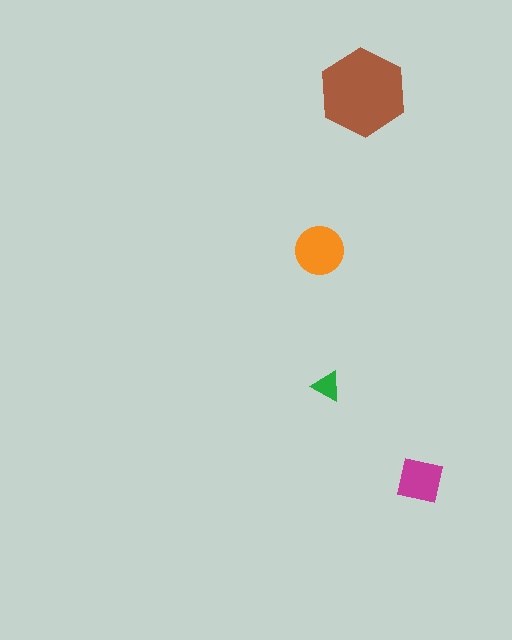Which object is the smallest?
The green triangle.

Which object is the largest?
The brown hexagon.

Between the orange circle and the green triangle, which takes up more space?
The orange circle.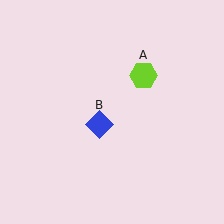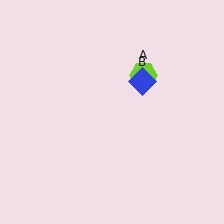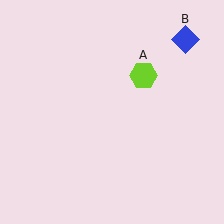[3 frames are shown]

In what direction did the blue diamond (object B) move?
The blue diamond (object B) moved up and to the right.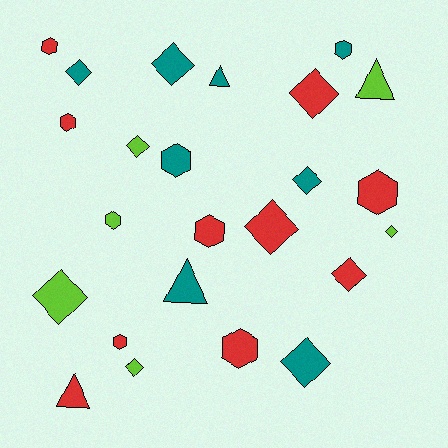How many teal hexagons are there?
There are 2 teal hexagons.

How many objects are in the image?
There are 24 objects.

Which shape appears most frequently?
Diamond, with 11 objects.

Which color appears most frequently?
Red, with 10 objects.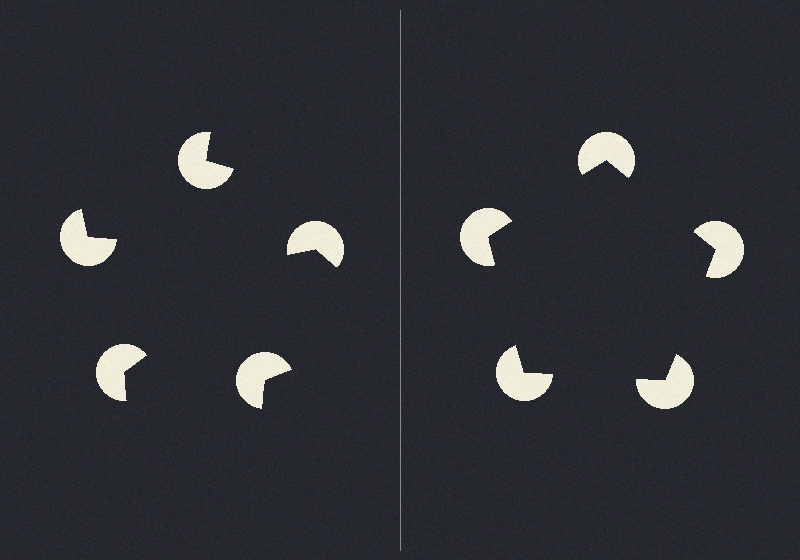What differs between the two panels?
The pac-man discs are positioned identically on both sides; only the wedge orientations differ. On the right they align to a pentagon; on the left they are misaligned.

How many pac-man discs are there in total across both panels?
10 — 5 on each side.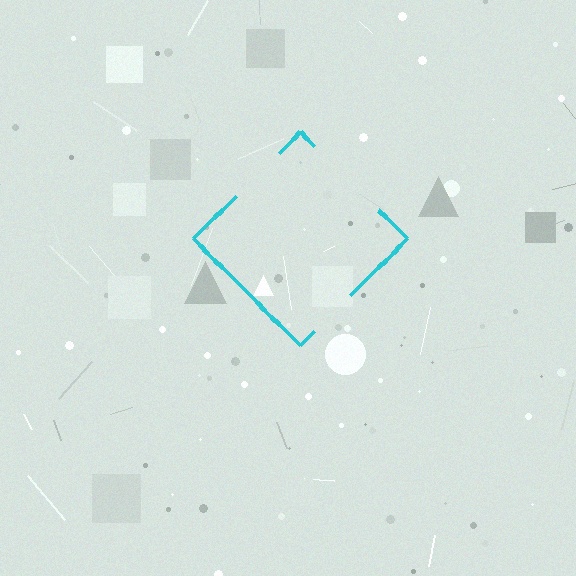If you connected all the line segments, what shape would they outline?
They would outline a diamond.